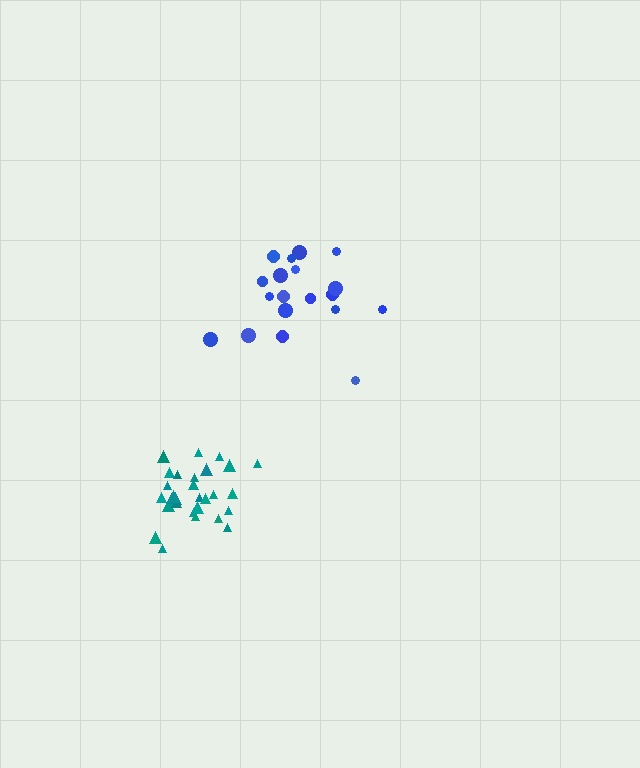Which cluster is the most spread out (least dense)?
Blue.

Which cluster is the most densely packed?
Teal.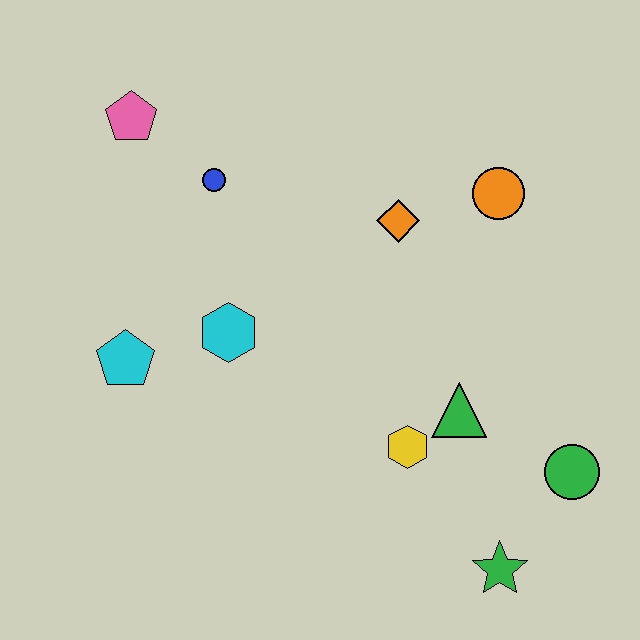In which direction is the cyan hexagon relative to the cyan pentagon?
The cyan hexagon is to the right of the cyan pentagon.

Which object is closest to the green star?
The green circle is closest to the green star.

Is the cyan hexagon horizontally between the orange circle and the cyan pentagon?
Yes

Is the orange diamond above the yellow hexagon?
Yes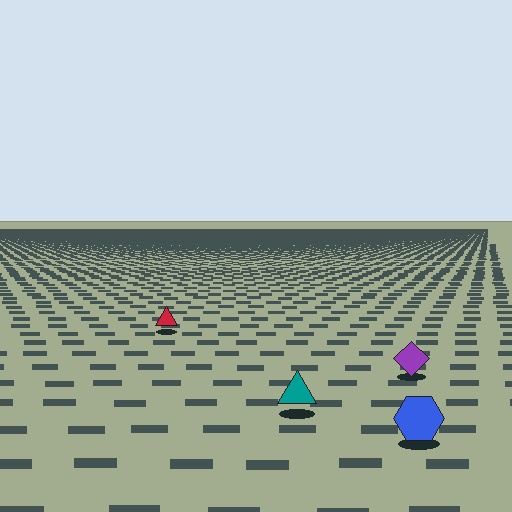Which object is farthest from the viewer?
The red triangle is farthest from the viewer. It appears smaller and the ground texture around it is denser.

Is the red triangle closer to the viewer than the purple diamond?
No. The purple diamond is closer — you can tell from the texture gradient: the ground texture is coarser near it.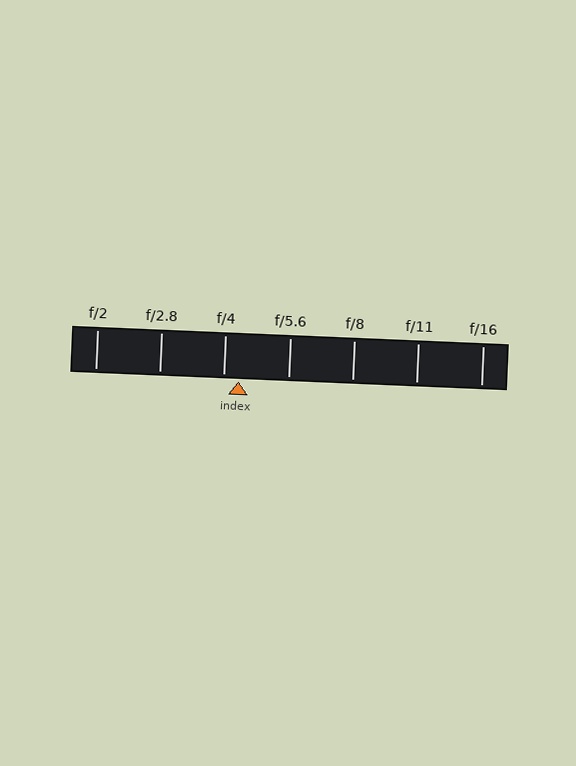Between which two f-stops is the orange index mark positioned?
The index mark is between f/4 and f/5.6.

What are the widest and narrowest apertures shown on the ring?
The widest aperture shown is f/2 and the narrowest is f/16.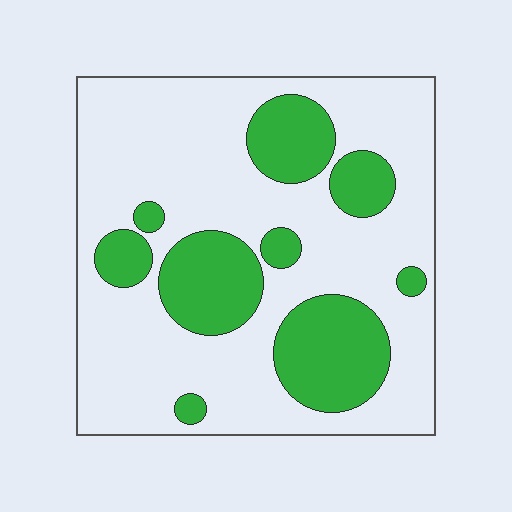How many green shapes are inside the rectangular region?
9.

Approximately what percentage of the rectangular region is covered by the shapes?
Approximately 30%.